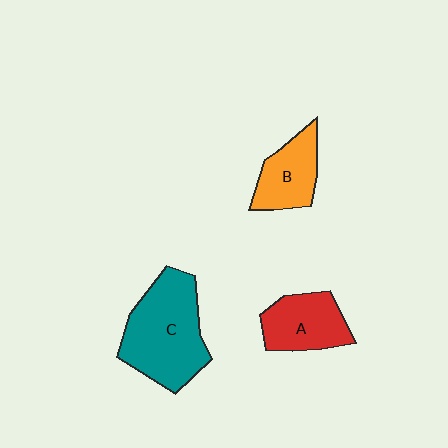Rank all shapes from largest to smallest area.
From largest to smallest: C (teal), A (red), B (orange).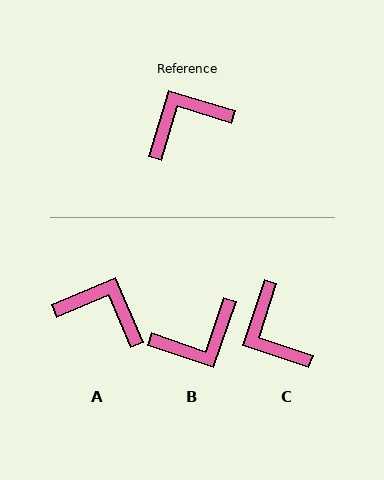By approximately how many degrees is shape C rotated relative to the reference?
Approximately 89 degrees counter-clockwise.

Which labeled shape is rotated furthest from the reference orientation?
B, about 178 degrees away.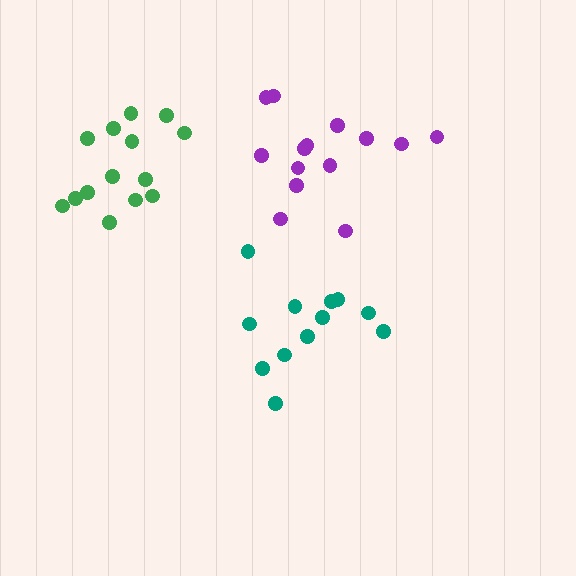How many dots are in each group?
Group 1: 14 dots, Group 2: 14 dots, Group 3: 12 dots (40 total).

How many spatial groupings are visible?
There are 3 spatial groupings.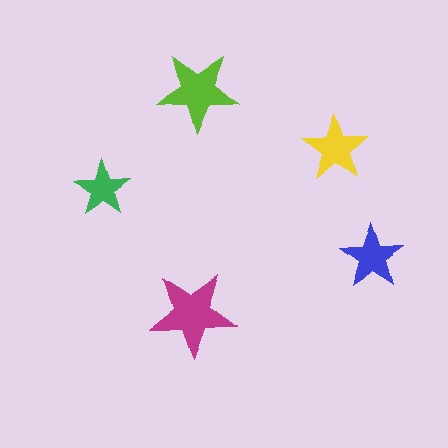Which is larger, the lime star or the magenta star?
The magenta one.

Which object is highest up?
The lime star is topmost.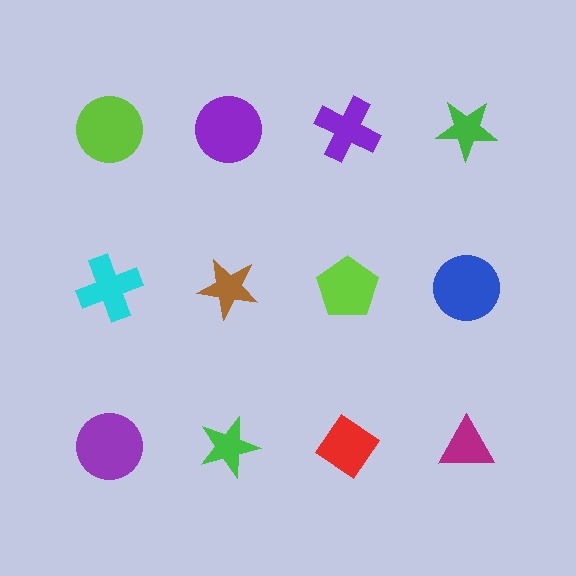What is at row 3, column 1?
A purple circle.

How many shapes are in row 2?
4 shapes.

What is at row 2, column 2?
A brown star.